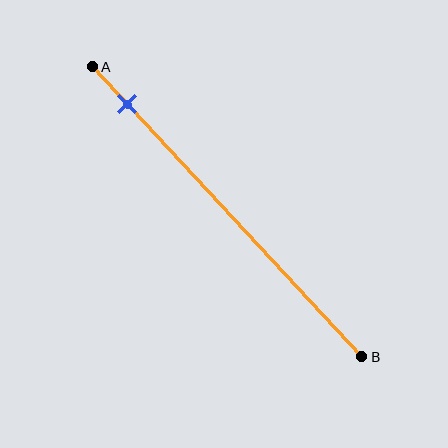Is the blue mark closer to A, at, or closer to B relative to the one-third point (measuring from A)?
The blue mark is closer to point A than the one-third point of segment AB.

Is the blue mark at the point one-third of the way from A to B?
No, the mark is at about 15% from A, not at the 33% one-third point.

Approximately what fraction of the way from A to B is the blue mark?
The blue mark is approximately 15% of the way from A to B.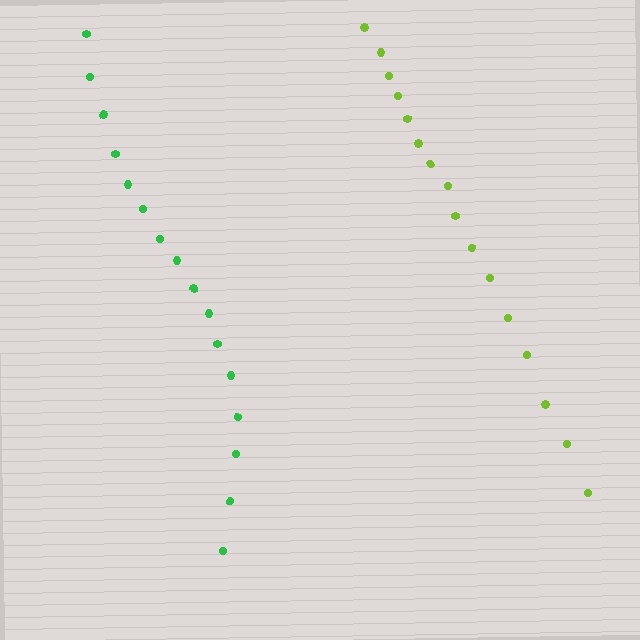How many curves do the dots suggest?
There are 2 distinct paths.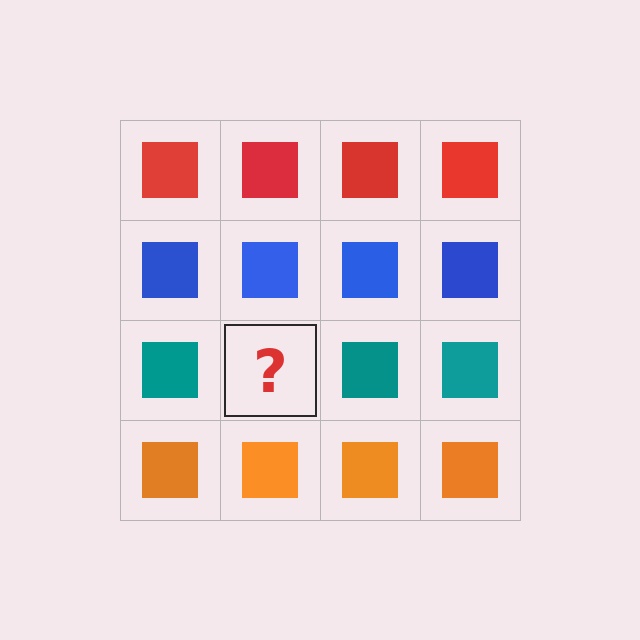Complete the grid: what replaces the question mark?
The question mark should be replaced with a teal square.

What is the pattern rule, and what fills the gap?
The rule is that each row has a consistent color. The gap should be filled with a teal square.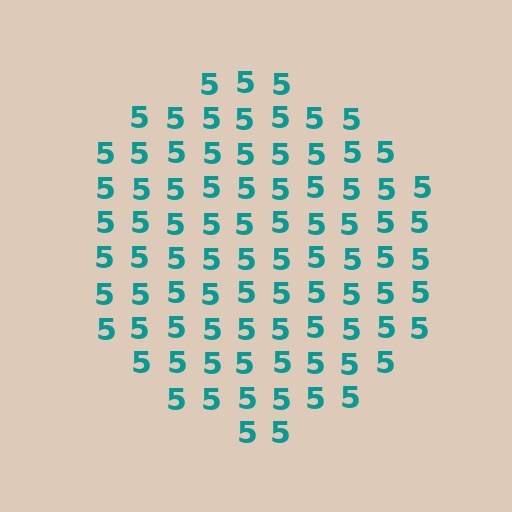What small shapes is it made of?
It is made of small digit 5's.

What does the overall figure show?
The overall figure shows a circle.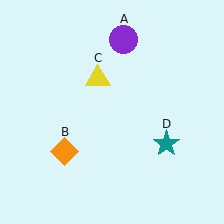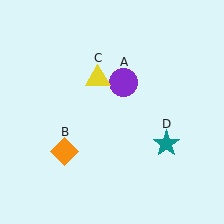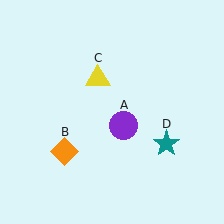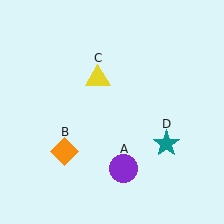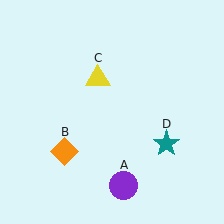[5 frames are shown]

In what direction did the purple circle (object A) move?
The purple circle (object A) moved down.